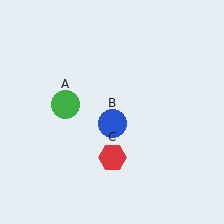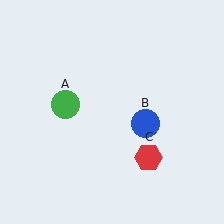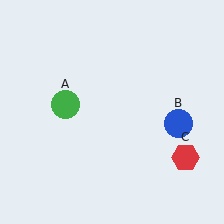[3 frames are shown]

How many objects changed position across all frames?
2 objects changed position: blue circle (object B), red hexagon (object C).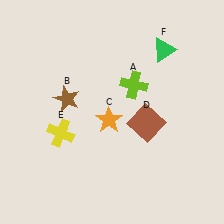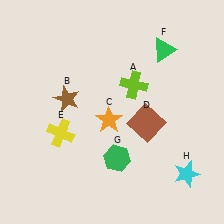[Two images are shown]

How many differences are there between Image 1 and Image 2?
There are 2 differences between the two images.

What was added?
A green hexagon (G), a cyan star (H) were added in Image 2.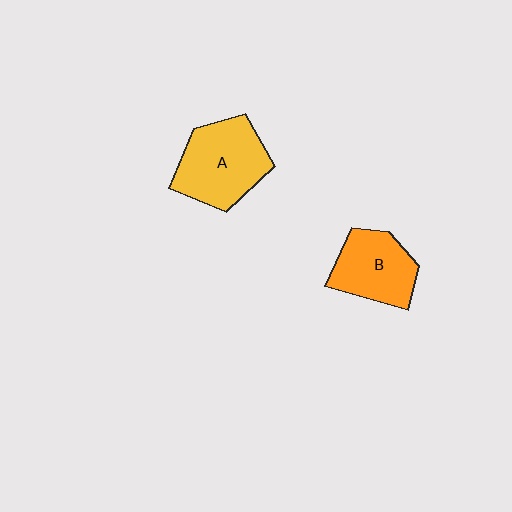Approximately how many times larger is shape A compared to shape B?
Approximately 1.3 times.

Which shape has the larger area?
Shape A (yellow).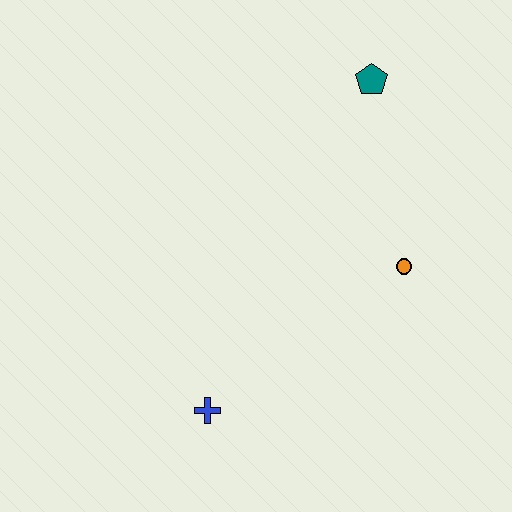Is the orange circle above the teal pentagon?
No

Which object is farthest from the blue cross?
The teal pentagon is farthest from the blue cross.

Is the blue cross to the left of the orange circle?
Yes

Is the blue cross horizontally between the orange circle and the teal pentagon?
No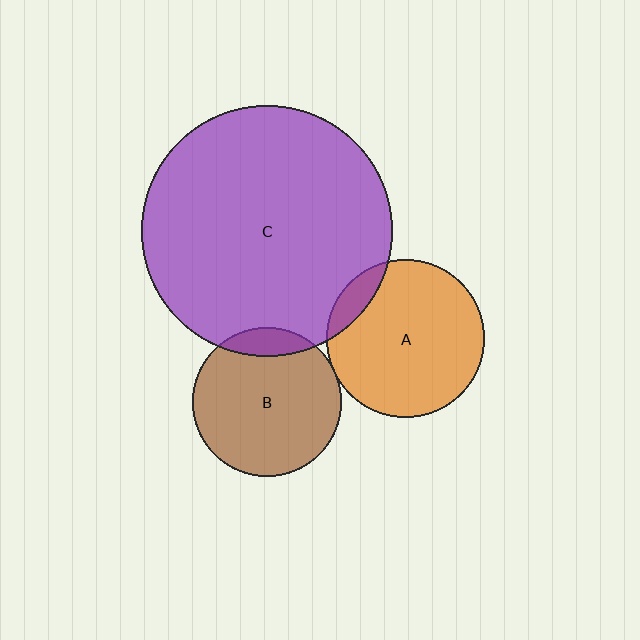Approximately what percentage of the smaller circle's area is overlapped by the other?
Approximately 5%.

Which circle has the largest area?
Circle C (purple).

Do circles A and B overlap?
Yes.